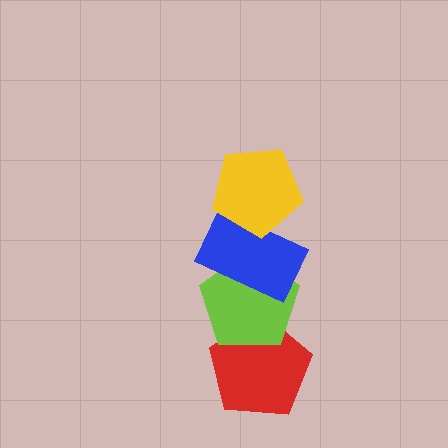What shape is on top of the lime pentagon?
The blue rectangle is on top of the lime pentagon.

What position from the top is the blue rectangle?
The blue rectangle is 2nd from the top.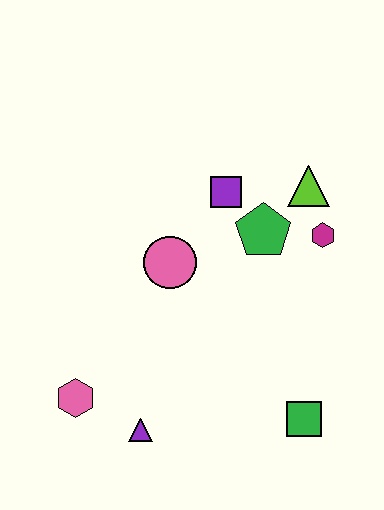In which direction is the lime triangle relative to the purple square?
The lime triangle is to the right of the purple square.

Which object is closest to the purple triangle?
The pink hexagon is closest to the purple triangle.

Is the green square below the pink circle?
Yes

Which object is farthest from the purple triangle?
The lime triangle is farthest from the purple triangle.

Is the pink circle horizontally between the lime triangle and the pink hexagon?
Yes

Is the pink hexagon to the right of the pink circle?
No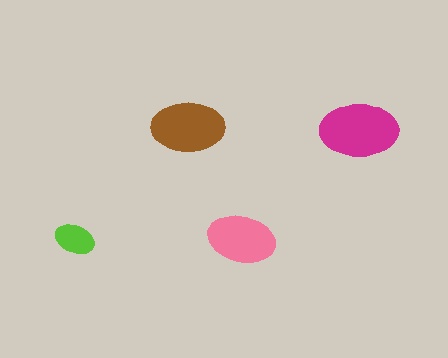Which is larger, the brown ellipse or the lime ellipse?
The brown one.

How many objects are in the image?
There are 4 objects in the image.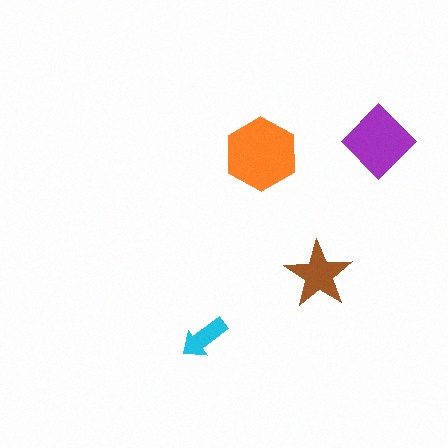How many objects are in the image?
There are 4 objects in the image.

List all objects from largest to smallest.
The orange hexagon, the purple diamond, the brown star, the cyan arrow.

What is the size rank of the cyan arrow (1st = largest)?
4th.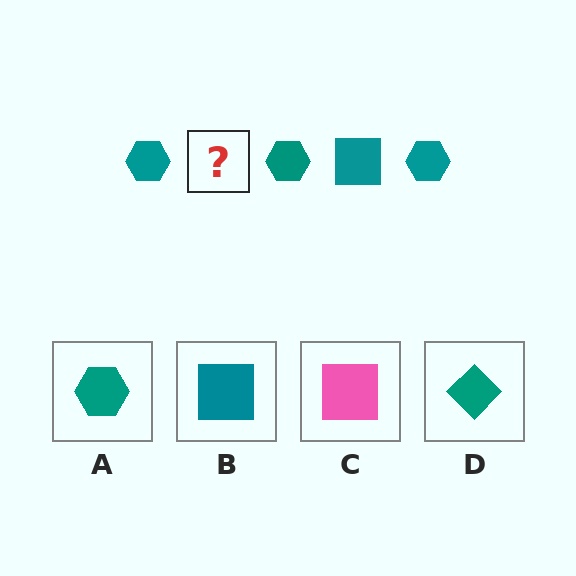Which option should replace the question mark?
Option B.